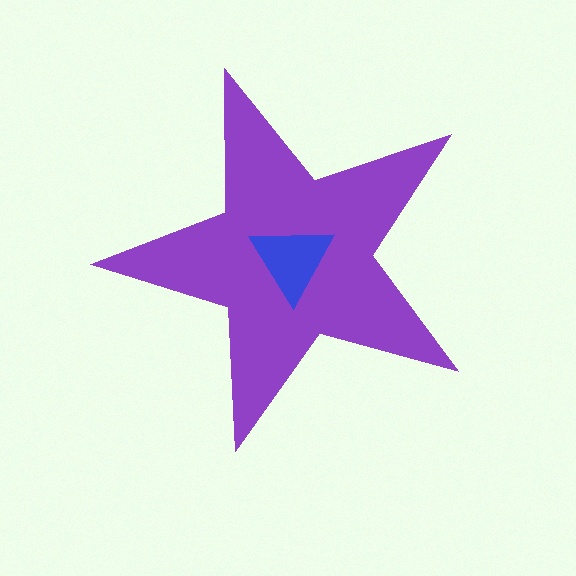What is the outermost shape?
The purple star.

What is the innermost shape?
The blue triangle.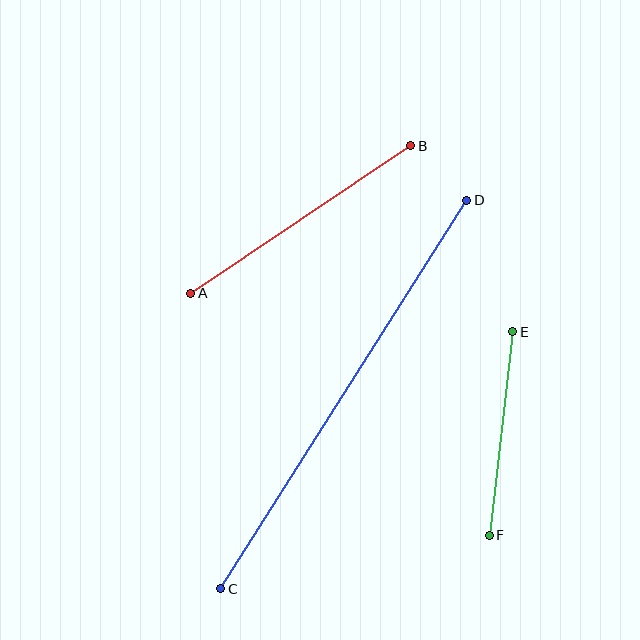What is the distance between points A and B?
The distance is approximately 265 pixels.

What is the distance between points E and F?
The distance is approximately 205 pixels.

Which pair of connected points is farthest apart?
Points C and D are farthest apart.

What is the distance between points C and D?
The distance is approximately 459 pixels.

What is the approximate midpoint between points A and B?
The midpoint is at approximately (301, 219) pixels.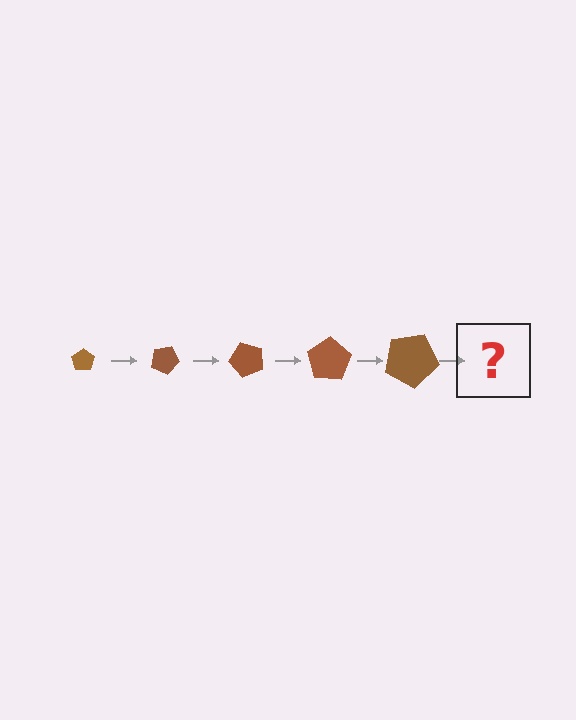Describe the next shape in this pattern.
It should be a pentagon, larger than the previous one and rotated 125 degrees from the start.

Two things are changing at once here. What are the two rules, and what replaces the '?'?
The two rules are that the pentagon grows larger each step and it rotates 25 degrees each step. The '?' should be a pentagon, larger than the previous one and rotated 125 degrees from the start.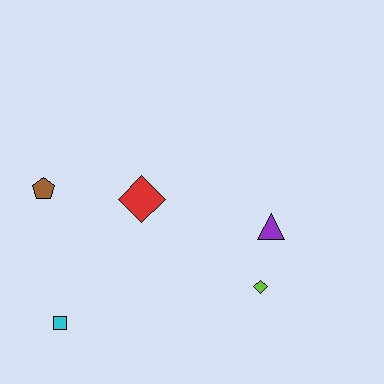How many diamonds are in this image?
There are 2 diamonds.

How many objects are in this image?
There are 5 objects.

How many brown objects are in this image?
There is 1 brown object.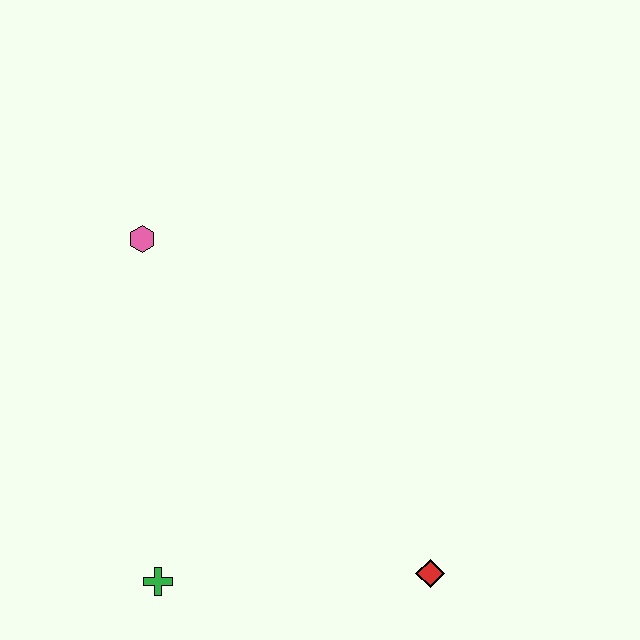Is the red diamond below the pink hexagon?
Yes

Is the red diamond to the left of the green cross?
No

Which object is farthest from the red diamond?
The pink hexagon is farthest from the red diamond.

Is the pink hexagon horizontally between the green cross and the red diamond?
No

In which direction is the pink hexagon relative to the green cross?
The pink hexagon is above the green cross.